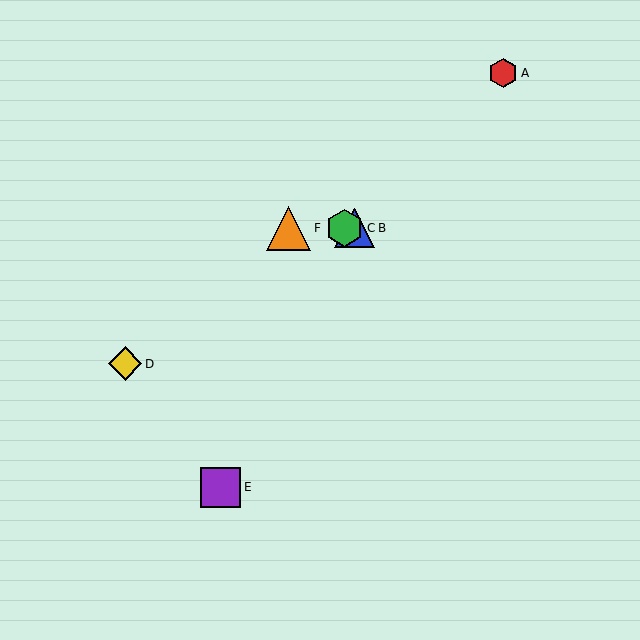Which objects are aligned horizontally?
Objects B, C, F are aligned horizontally.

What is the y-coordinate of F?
Object F is at y≈228.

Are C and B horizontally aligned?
Yes, both are at y≈228.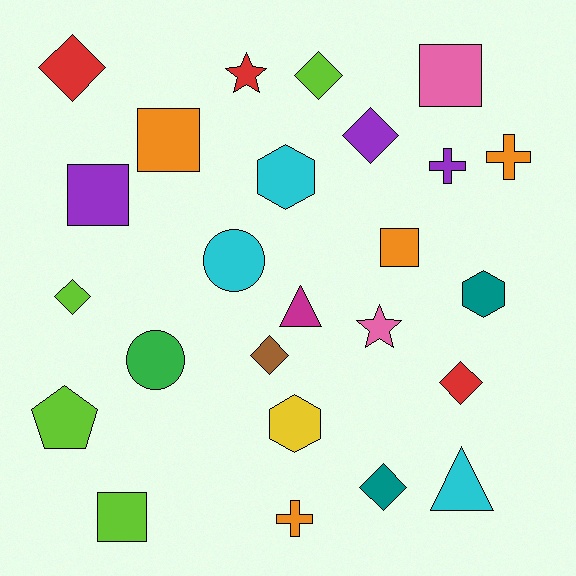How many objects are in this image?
There are 25 objects.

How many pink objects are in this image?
There are 2 pink objects.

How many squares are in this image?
There are 5 squares.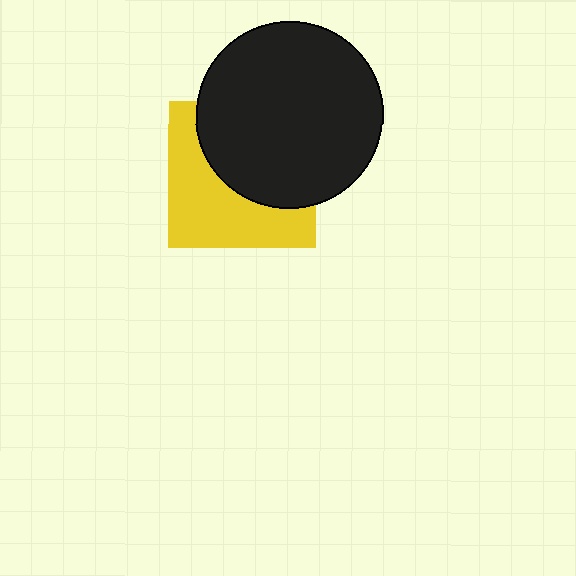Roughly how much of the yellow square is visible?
About half of it is visible (roughly 49%).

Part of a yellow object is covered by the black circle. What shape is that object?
It is a square.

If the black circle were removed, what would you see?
You would see the complete yellow square.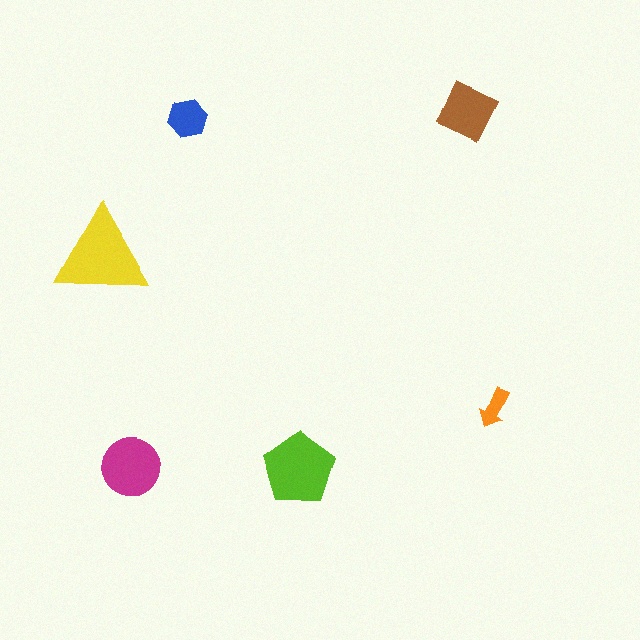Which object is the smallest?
The orange arrow.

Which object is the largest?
The yellow triangle.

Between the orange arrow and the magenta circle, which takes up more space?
The magenta circle.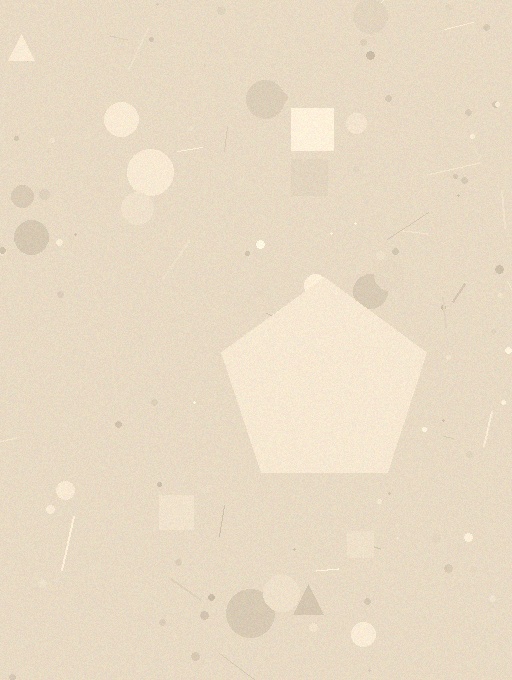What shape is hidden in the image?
A pentagon is hidden in the image.